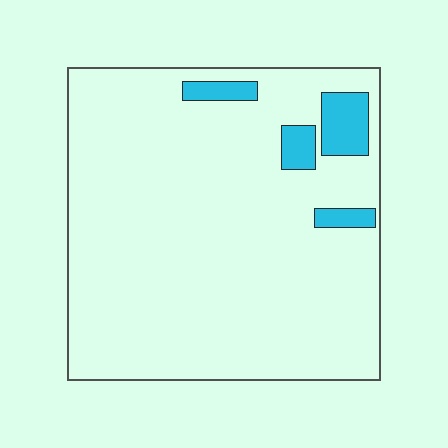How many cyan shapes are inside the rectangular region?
4.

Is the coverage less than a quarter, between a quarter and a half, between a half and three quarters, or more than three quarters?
Less than a quarter.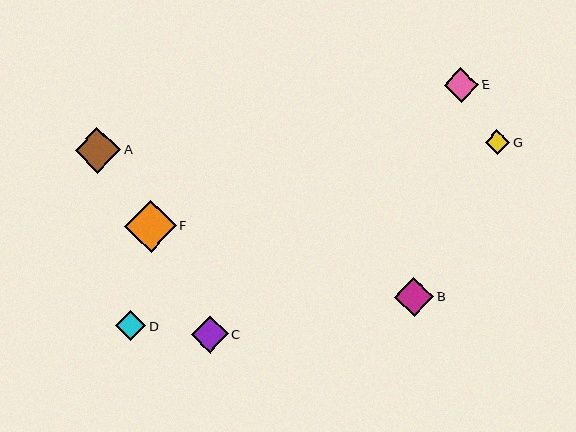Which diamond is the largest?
Diamond F is the largest with a size of approximately 51 pixels.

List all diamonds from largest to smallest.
From largest to smallest: F, A, B, C, E, D, G.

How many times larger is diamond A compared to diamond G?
Diamond A is approximately 1.9 times the size of diamond G.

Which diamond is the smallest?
Diamond G is the smallest with a size of approximately 25 pixels.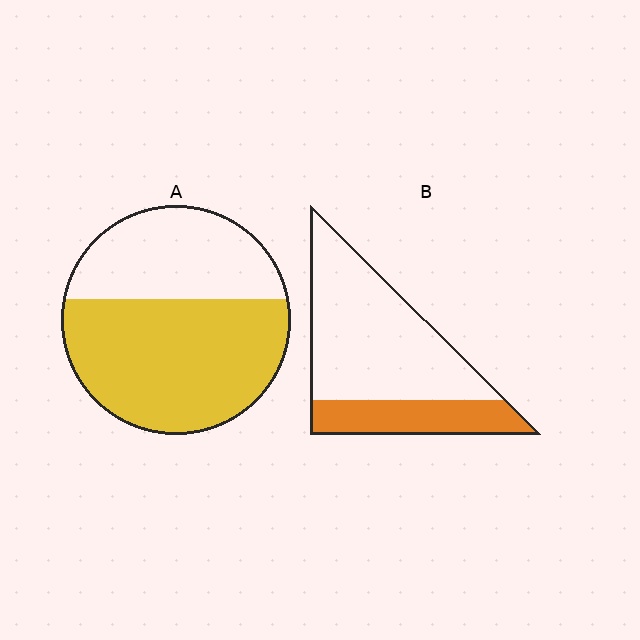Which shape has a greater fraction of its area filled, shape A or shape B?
Shape A.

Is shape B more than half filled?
No.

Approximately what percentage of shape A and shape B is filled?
A is approximately 60% and B is approximately 30%.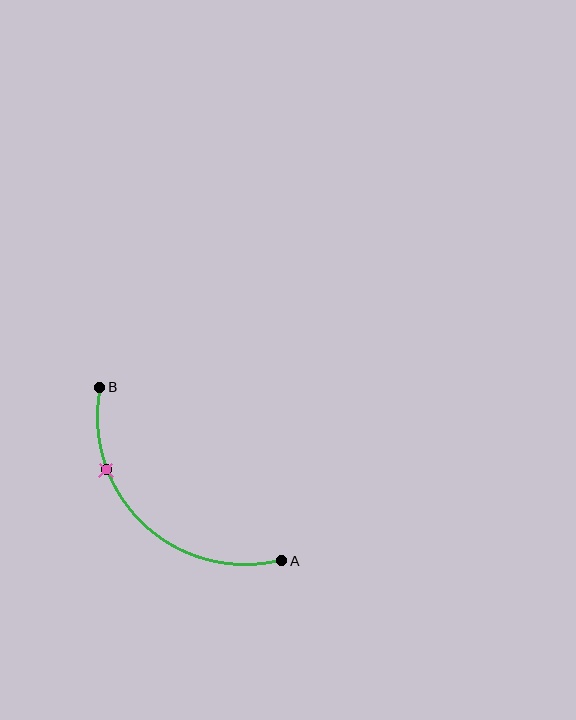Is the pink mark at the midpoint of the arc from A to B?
No. The pink mark lies on the arc but is closer to endpoint B. The arc midpoint would be at the point on the curve equidistant along the arc from both A and B.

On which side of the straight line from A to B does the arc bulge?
The arc bulges below and to the left of the straight line connecting A and B.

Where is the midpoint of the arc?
The arc midpoint is the point on the curve farthest from the straight line joining A and B. It sits below and to the left of that line.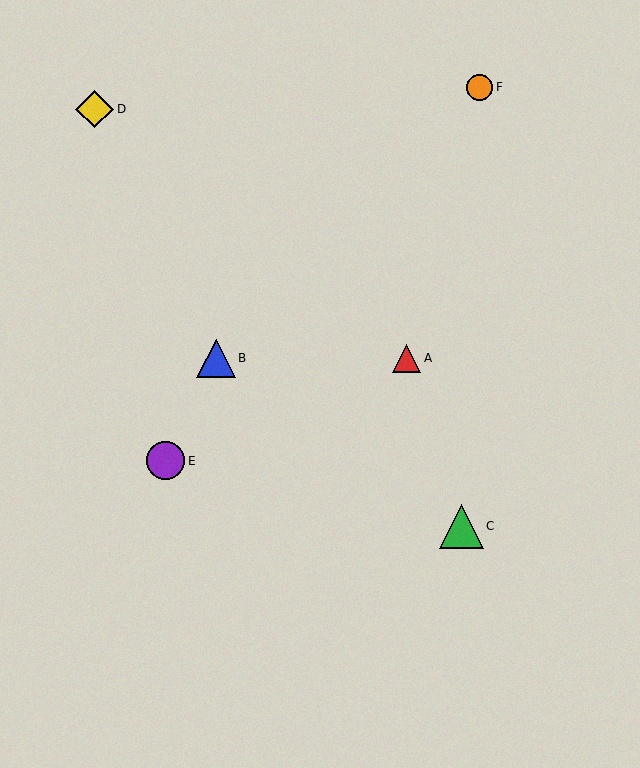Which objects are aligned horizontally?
Objects A, B are aligned horizontally.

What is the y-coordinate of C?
Object C is at y≈526.